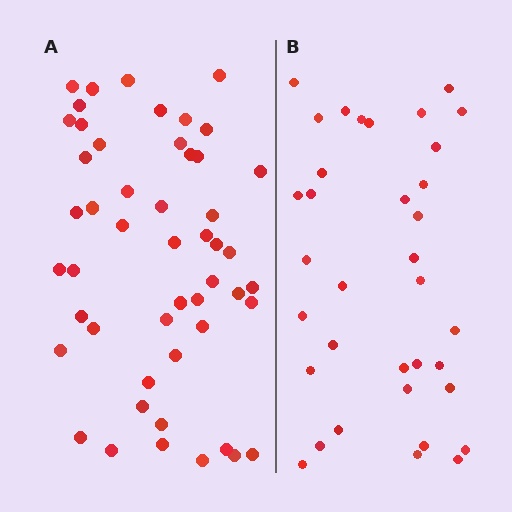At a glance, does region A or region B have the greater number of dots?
Region A (the left region) has more dots.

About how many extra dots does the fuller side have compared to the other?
Region A has approximately 15 more dots than region B.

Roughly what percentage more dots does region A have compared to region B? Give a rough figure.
About 45% more.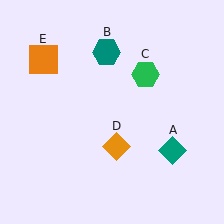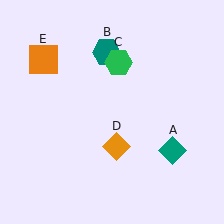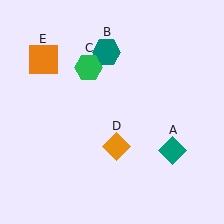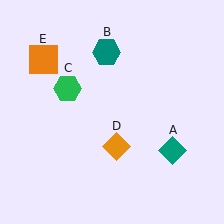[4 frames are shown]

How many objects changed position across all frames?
1 object changed position: green hexagon (object C).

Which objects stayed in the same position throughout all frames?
Teal diamond (object A) and teal hexagon (object B) and orange diamond (object D) and orange square (object E) remained stationary.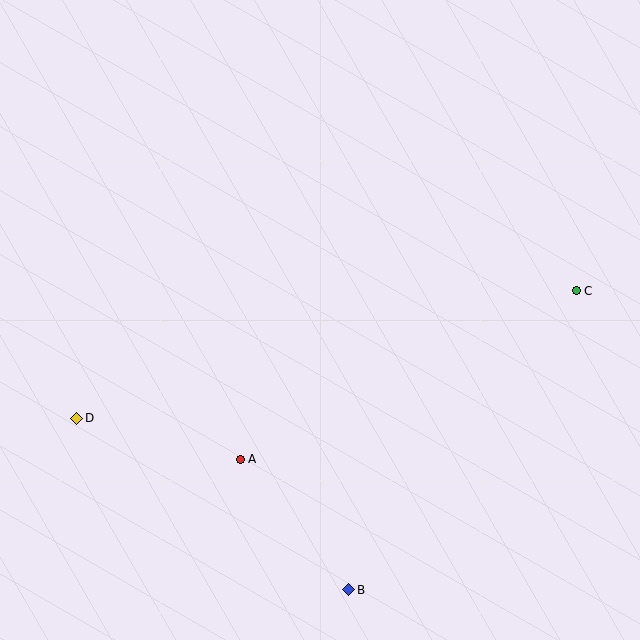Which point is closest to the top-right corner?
Point C is closest to the top-right corner.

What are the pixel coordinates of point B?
Point B is at (349, 590).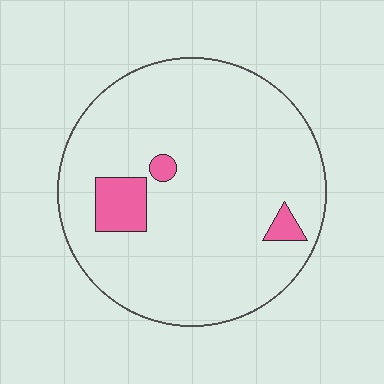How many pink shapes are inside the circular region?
3.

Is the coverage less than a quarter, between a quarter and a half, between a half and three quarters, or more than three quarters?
Less than a quarter.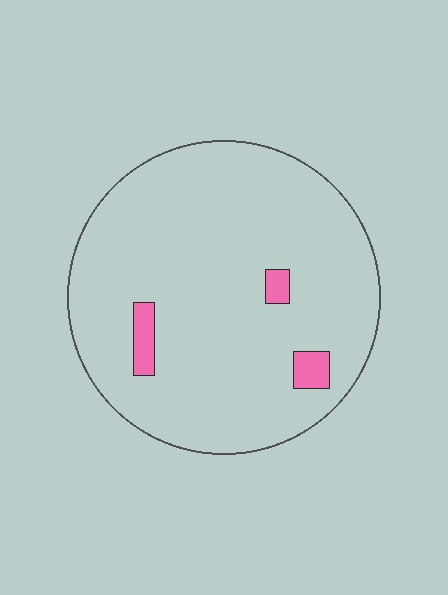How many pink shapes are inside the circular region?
3.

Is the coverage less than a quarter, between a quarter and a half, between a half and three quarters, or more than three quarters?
Less than a quarter.